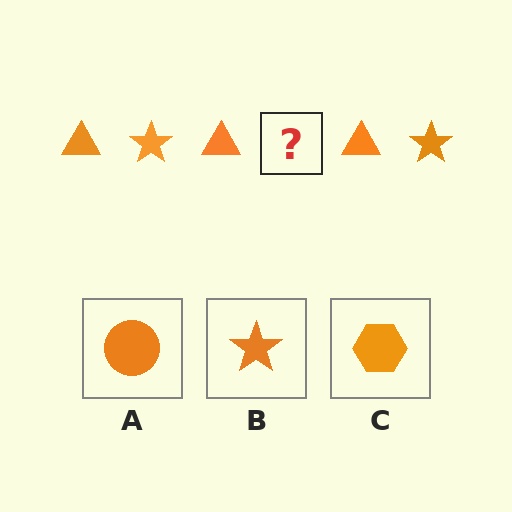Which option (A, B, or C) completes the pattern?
B.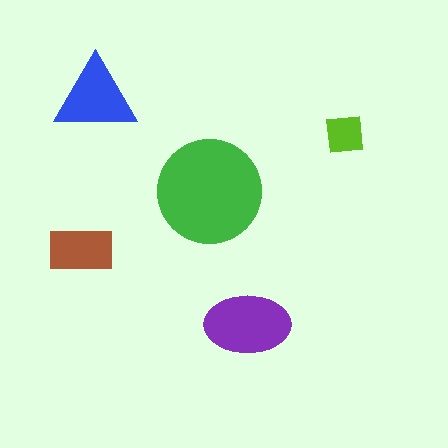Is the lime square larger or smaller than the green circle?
Smaller.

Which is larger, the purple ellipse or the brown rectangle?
The purple ellipse.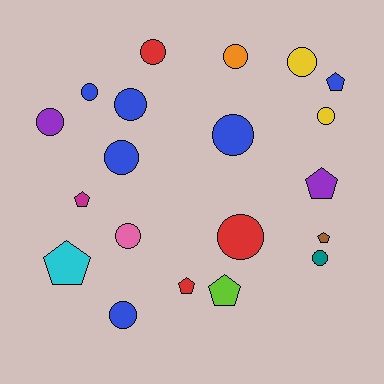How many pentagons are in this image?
There are 7 pentagons.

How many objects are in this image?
There are 20 objects.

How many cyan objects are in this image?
There is 1 cyan object.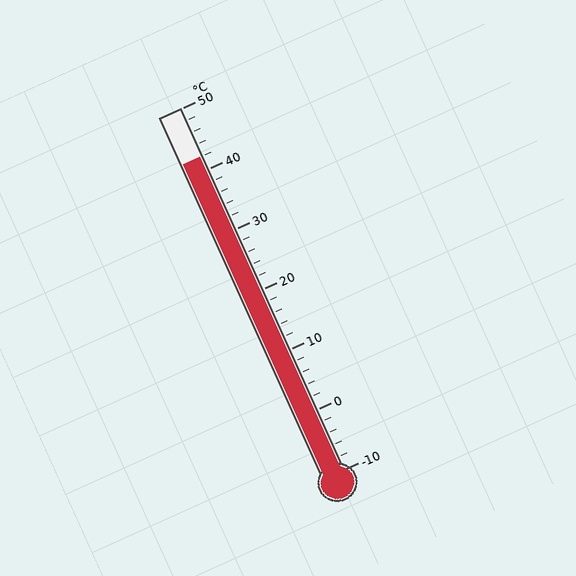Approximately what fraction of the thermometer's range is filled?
The thermometer is filled to approximately 85% of its range.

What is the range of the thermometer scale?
The thermometer scale ranges from -10°C to 50°C.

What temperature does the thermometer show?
The thermometer shows approximately 42°C.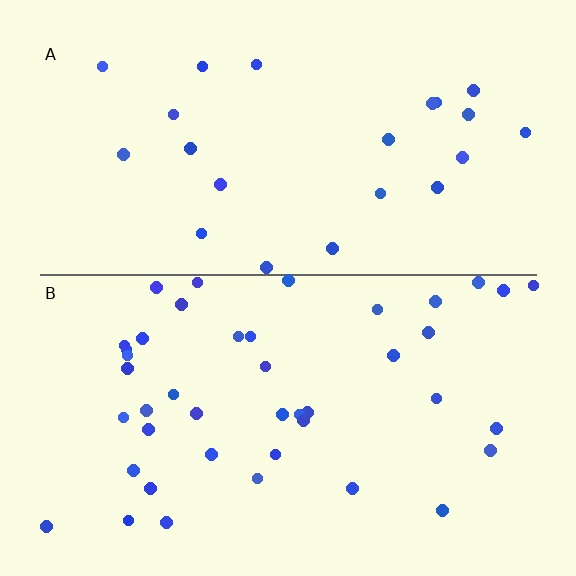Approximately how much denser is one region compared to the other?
Approximately 1.9× — region B over region A.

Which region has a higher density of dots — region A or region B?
B (the bottom).